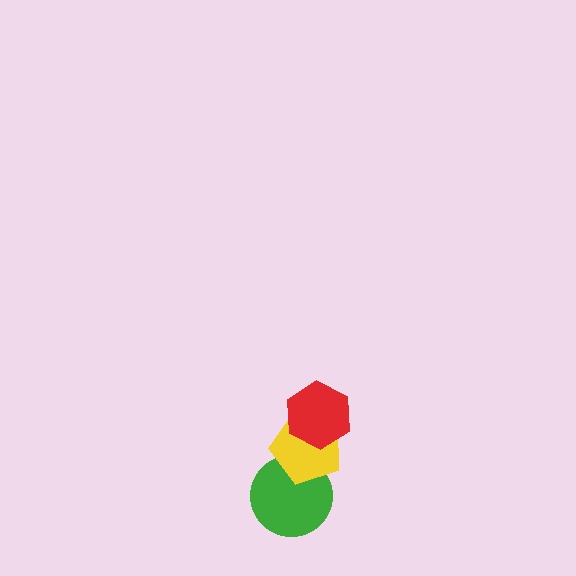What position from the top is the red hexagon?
The red hexagon is 1st from the top.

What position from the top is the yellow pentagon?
The yellow pentagon is 2nd from the top.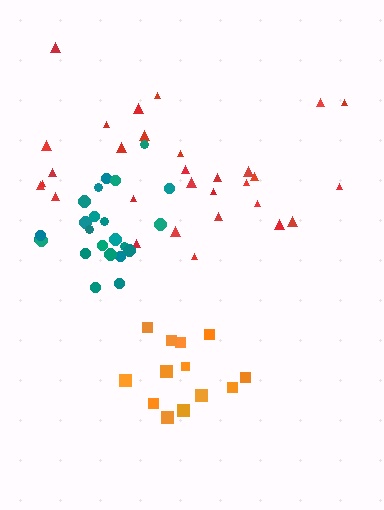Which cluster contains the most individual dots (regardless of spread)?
Red (30).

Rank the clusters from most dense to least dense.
teal, orange, red.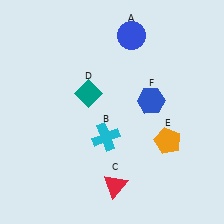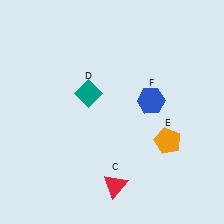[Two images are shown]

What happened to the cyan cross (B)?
The cyan cross (B) was removed in Image 2. It was in the bottom-left area of Image 1.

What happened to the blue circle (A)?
The blue circle (A) was removed in Image 2. It was in the top-right area of Image 1.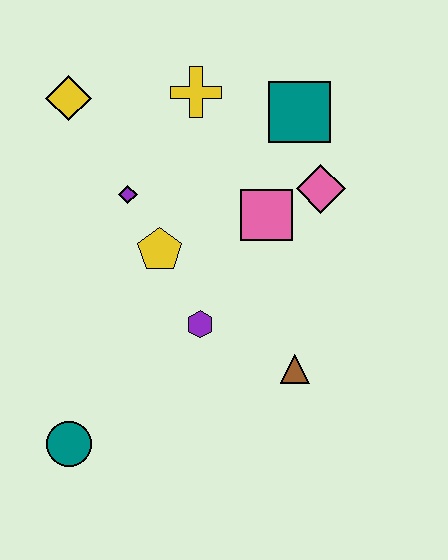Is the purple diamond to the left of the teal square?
Yes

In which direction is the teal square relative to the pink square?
The teal square is above the pink square.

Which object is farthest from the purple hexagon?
The yellow diamond is farthest from the purple hexagon.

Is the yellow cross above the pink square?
Yes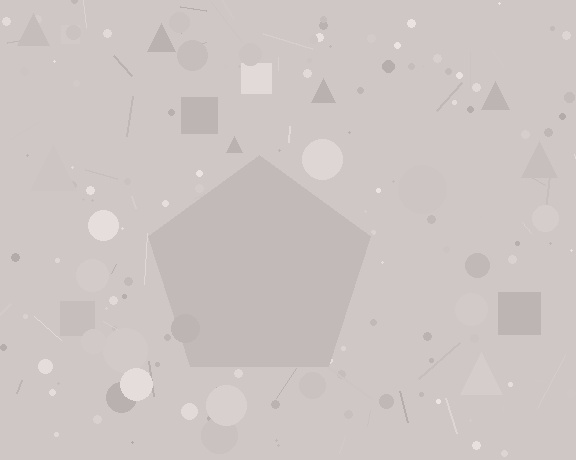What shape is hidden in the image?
A pentagon is hidden in the image.